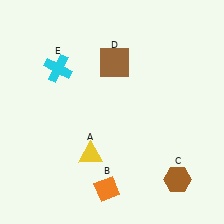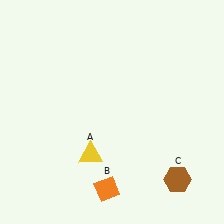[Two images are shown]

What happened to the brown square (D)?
The brown square (D) was removed in Image 2. It was in the top-right area of Image 1.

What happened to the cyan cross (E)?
The cyan cross (E) was removed in Image 2. It was in the top-left area of Image 1.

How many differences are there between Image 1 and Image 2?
There are 2 differences between the two images.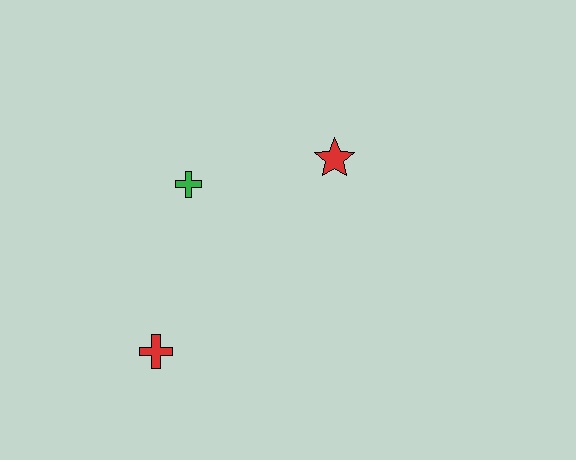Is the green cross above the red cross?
Yes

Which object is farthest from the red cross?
The red star is farthest from the red cross.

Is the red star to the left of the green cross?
No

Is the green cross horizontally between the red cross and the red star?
Yes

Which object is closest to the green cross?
The red star is closest to the green cross.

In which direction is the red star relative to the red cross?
The red star is above the red cross.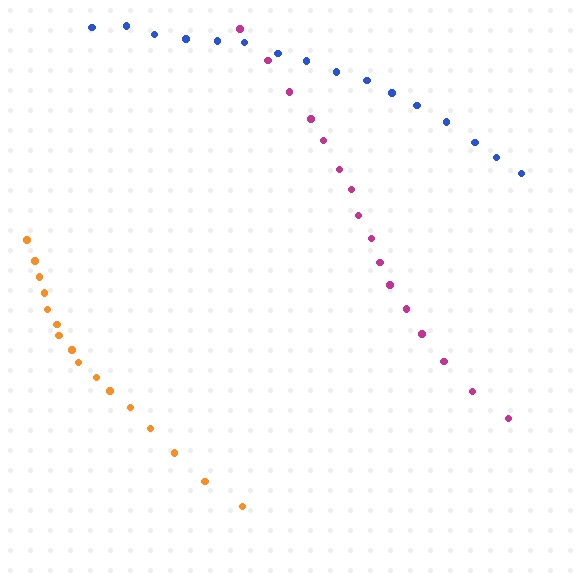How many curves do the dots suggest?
There are 3 distinct paths.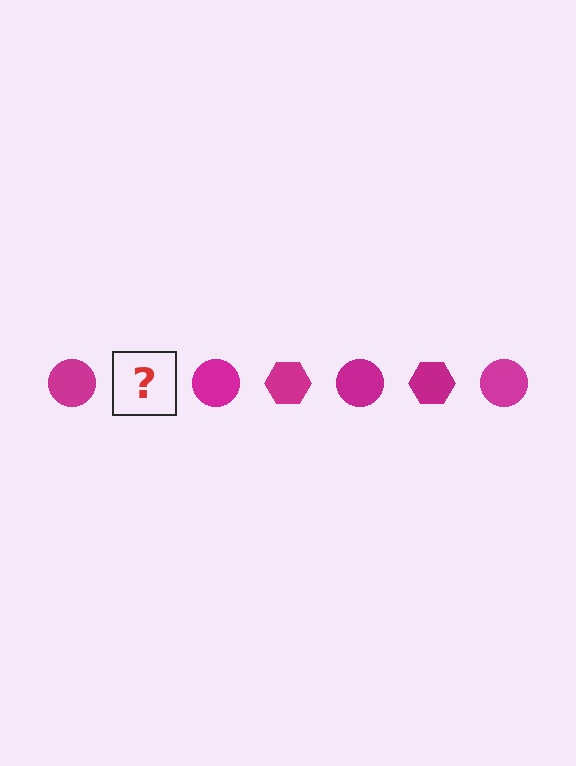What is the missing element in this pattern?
The missing element is a magenta hexagon.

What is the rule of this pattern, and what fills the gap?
The rule is that the pattern cycles through circle, hexagon shapes in magenta. The gap should be filled with a magenta hexagon.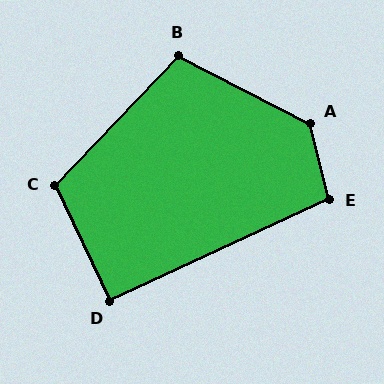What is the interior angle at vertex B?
Approximately 106 degrees (obtuse).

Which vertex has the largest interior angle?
A, at approximately 131 degrees.